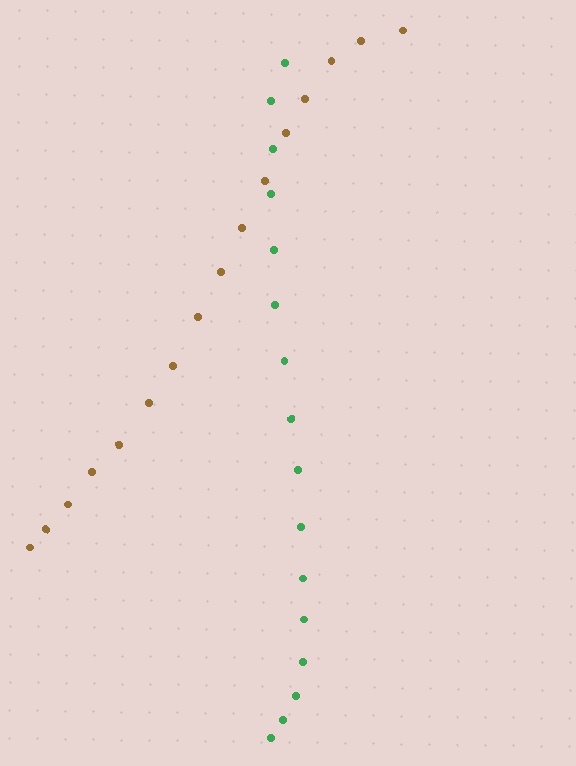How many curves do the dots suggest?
There are 2 distinct paths.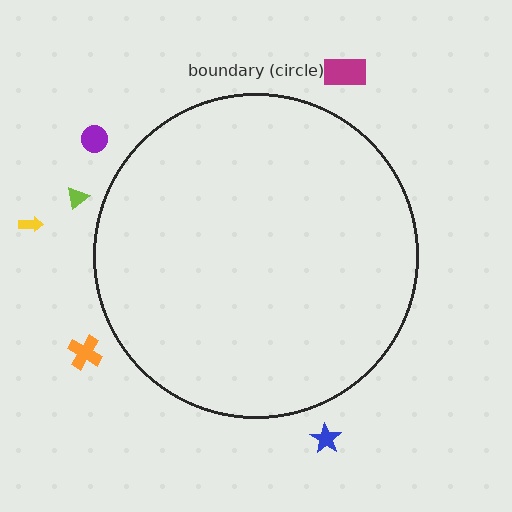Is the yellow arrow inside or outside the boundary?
Outside.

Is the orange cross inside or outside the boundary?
Outside.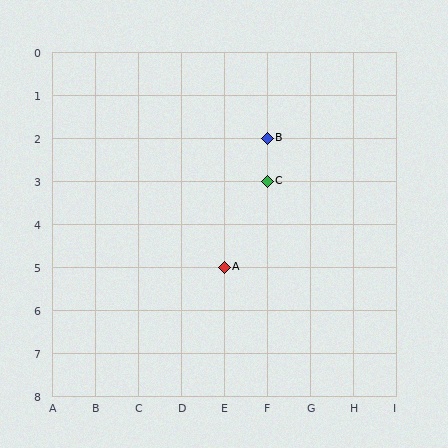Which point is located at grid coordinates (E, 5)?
Point A is at (E, 5).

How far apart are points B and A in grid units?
Points B and A are 1 column and 3 rows apart (about 3.2 grid units diagonally).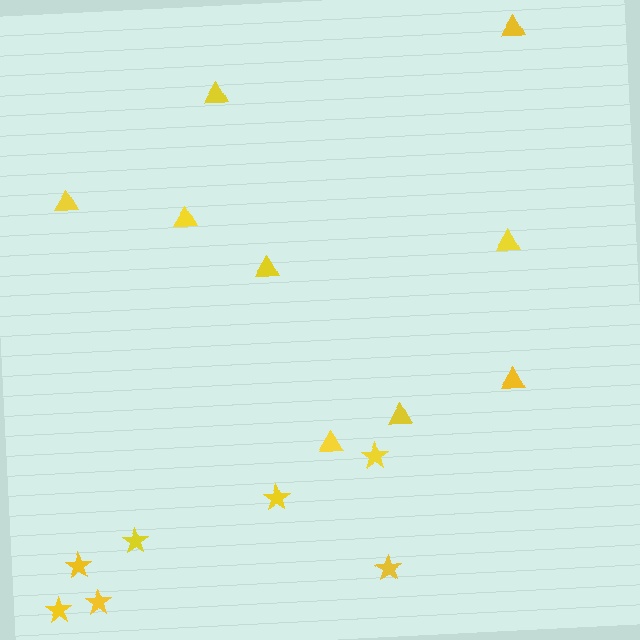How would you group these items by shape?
There are 2 groups: one group of stars (7) and one group of triangles (9).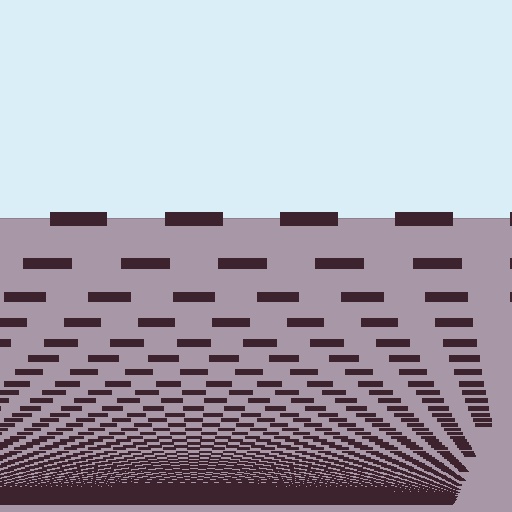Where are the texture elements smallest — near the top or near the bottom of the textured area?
Near the bottom.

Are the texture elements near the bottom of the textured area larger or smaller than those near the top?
Smaller. The gradient is inverted — elements near the bottom are smaller and denser.